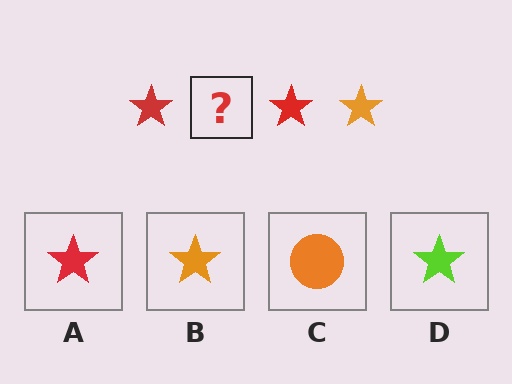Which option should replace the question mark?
Option B.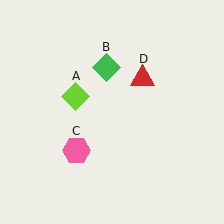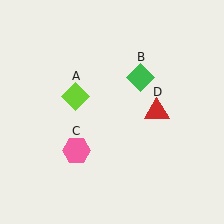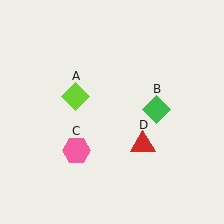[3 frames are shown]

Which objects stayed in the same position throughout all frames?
Lime diamond (object A) and pink hexagon (object C) remained stationary.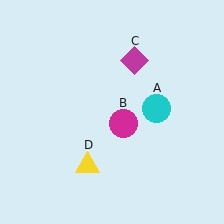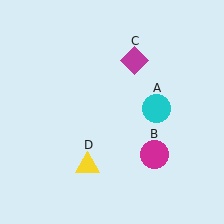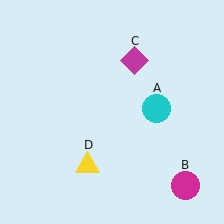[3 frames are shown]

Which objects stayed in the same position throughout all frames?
Cyan circle (object A) and magenta diamond (object C) and yellow triangle (object D) remained stationary.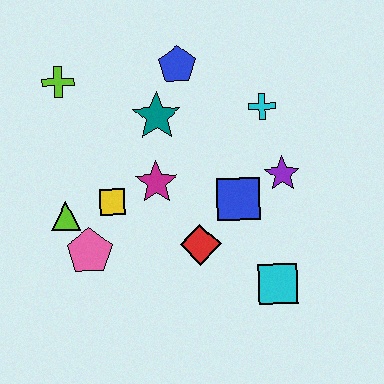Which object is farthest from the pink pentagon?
The cyan cross is farthest from the pink pentagon.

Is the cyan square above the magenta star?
No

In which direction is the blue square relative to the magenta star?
The blue square is to the right of the magenta star.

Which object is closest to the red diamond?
The blue square is closest to the red diamond.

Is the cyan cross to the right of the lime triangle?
Yes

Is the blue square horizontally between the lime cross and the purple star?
Yes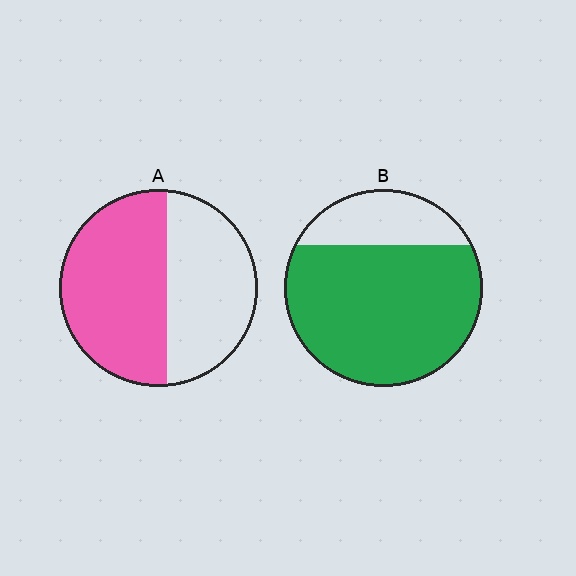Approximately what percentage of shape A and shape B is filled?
A is approximately 55% and B is approximately 75%.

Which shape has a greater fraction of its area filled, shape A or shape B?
Shape B.